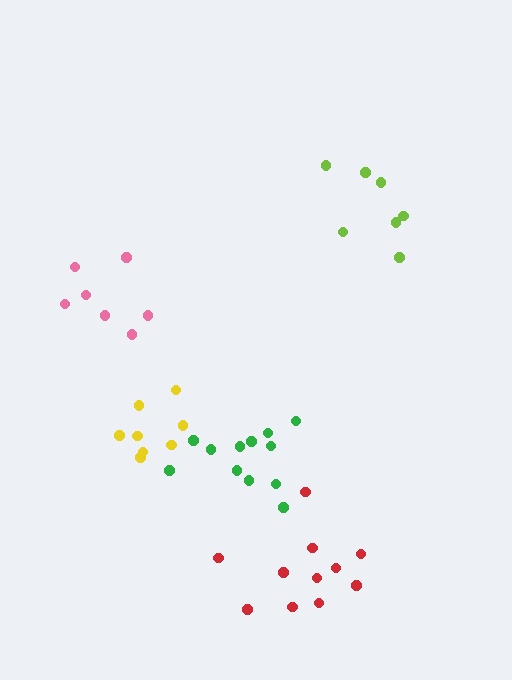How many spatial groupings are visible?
There are 5 spatial groupings.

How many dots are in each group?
Group 1: 7 dots, Group 2: 12 dots, Group 3: 11 dots, Group 4: 8 dots, Group 5: 7 dots (45 total).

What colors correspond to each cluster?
The clusters are colored: lime, green, red, yellow, pink.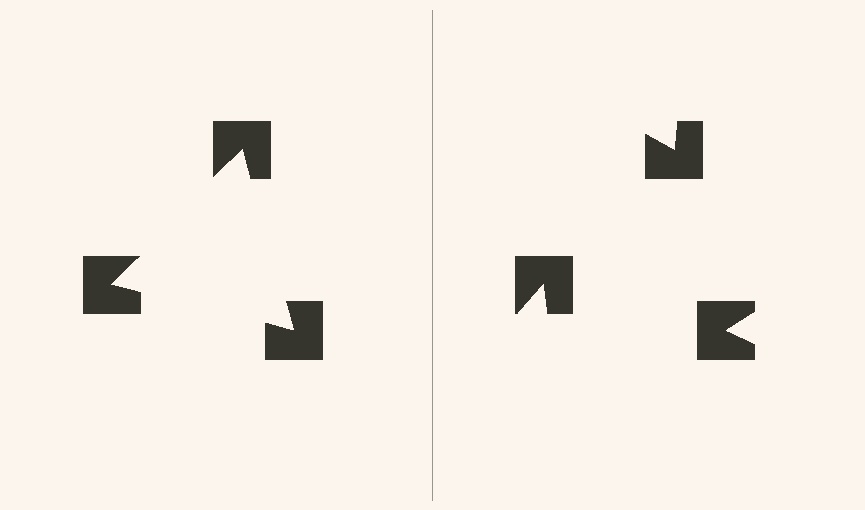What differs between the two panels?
The notched squares are positioned identically on both sides; only the wedge orientations differ. On the left they align to a triangle; on the right they are misaligned.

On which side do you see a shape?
An illusory triangle appears on the left side. On the right side the wedge cuts are rotated, so no coherent shape forms.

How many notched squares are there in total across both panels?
6 — 3 on each side.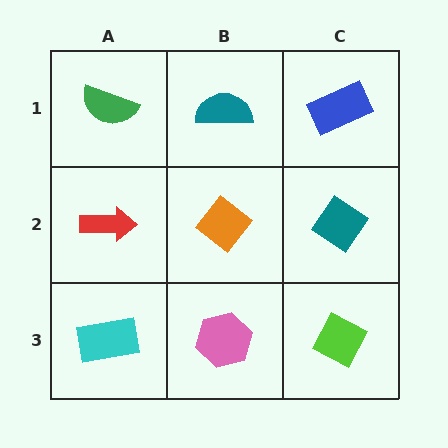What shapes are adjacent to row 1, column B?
An orange diamond (row 2, column B), a green semicircle (row 1, column A), a blue rectangle (row 1, column C).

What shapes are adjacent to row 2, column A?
A green semicircle (row 1, column A), a cyan rectangle (row 3, column A), an orange diamond (row 2, column B).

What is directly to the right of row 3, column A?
A pink hexagon.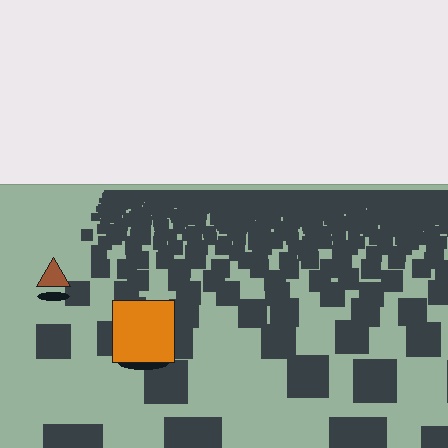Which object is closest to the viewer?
The orange square is closest. The texture marks near it are larger and more spread out.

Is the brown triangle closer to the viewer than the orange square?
No. The orange square is closer — you can tell from the texture gradient: the ground texture is coarser near it.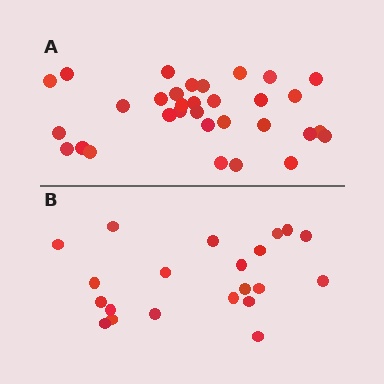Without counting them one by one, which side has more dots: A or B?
Region A (the top region) has more dots.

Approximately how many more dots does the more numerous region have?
Region A has roughly 12 or so more dots than region B.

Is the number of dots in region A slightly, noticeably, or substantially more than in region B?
Region A has substantially more. The ratio is roughly 1.5 to 1.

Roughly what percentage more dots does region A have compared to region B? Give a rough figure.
About 50% more.